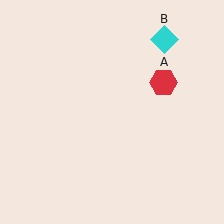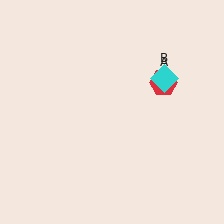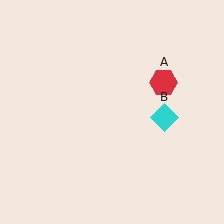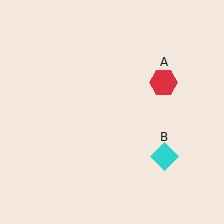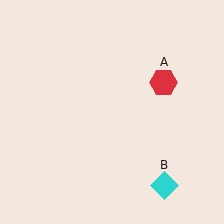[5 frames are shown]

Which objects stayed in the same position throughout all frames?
Red hexagon (object A) remained stationary.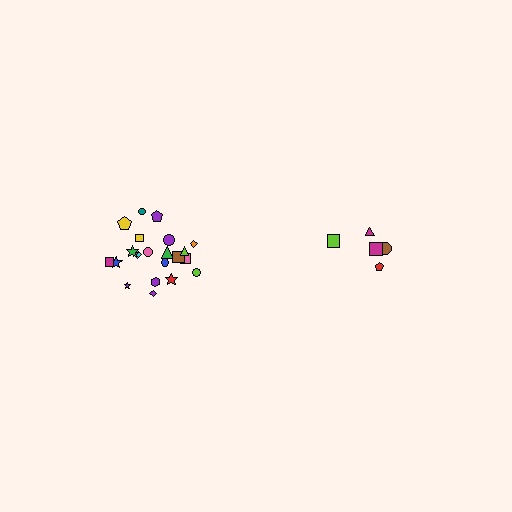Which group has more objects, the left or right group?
The left group.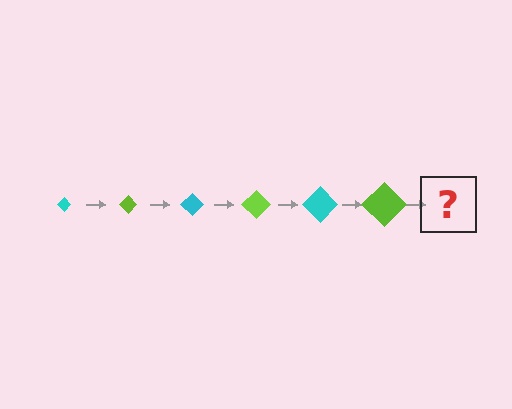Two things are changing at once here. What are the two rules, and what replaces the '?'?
The two rules are that the diamond grows larger each step and the color cycles through cyan and lime. The '?' should be a cyan diamond, larger than the previous one.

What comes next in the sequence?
The next element should be a cyan diamond, larger than the previous one.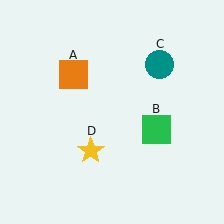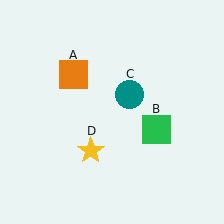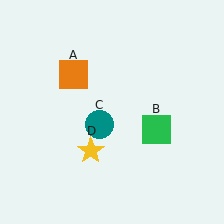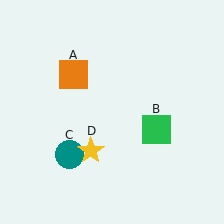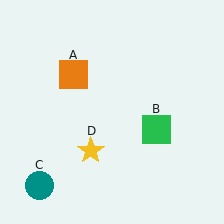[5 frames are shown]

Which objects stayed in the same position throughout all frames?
Orange square (object A) and green square (object B) and yellow star (object D) remained stationary.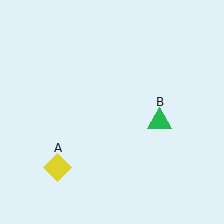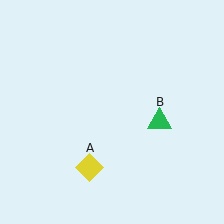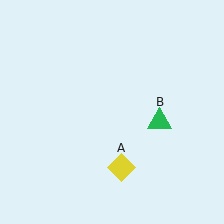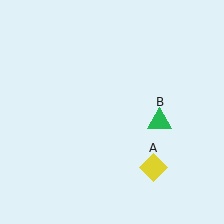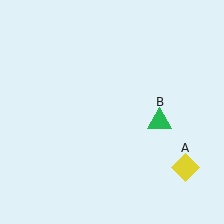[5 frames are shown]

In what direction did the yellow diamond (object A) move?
The yellow diamond (object A) moved right.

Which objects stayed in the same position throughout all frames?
Green triangle (object B) remained stationary.